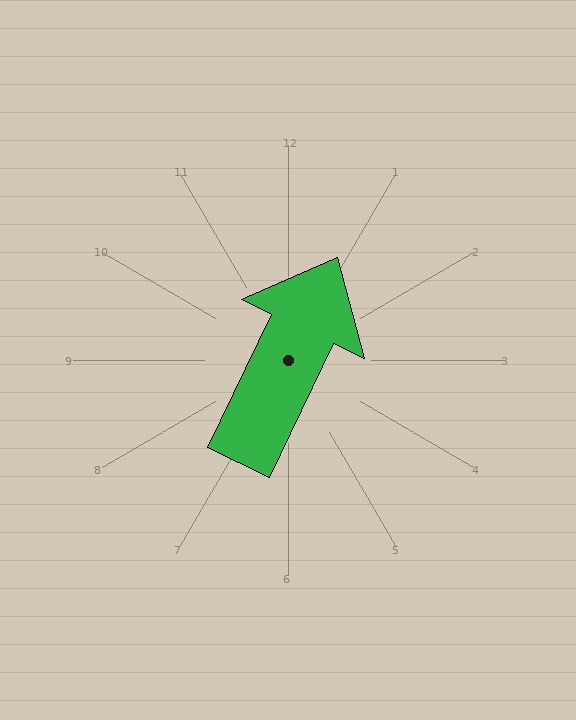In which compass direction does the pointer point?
Northeast.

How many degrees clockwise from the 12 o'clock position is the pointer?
Approximately 26 degrees.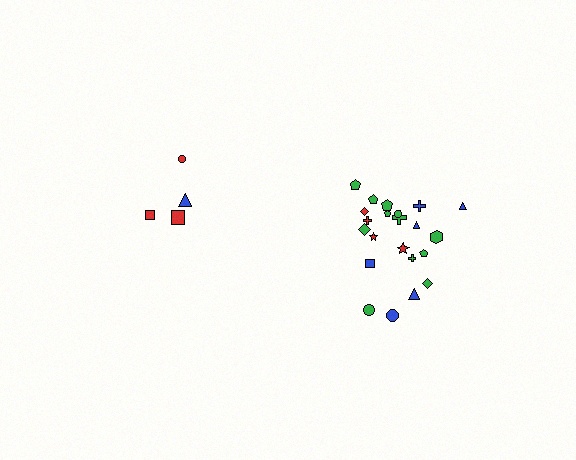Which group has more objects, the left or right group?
The right group.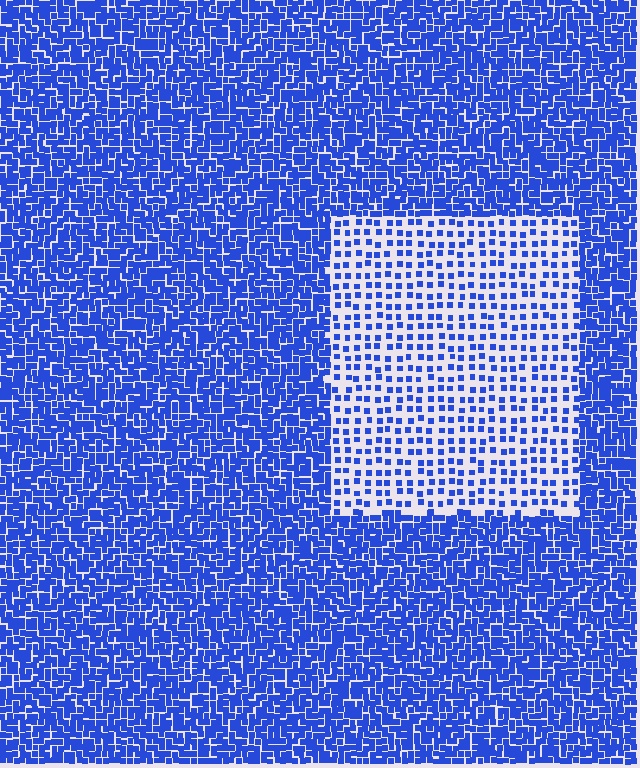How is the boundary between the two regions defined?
The boundary is defined by a change in element density (approximately 2.7x ratio). All elements are the same color, size, and shape.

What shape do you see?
I see a rectangle.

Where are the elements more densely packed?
The elements are more densely packed outside the rectangle boundary.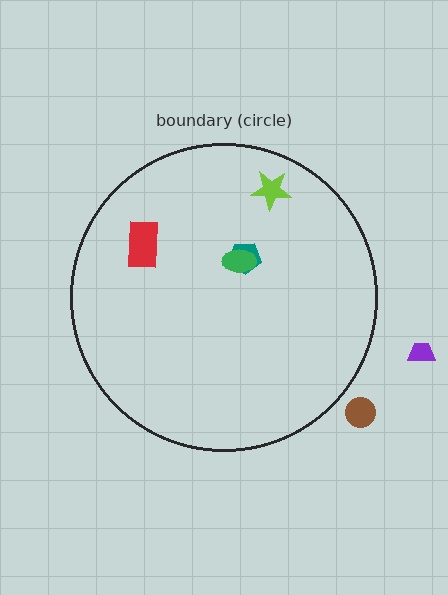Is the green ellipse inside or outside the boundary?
Inside.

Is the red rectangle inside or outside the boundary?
Inside.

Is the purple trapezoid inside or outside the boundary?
Outside.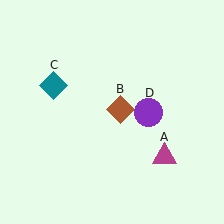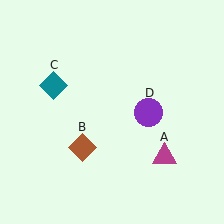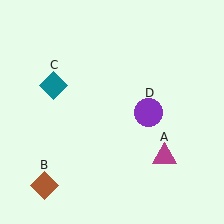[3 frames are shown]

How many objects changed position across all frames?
1 object changed position: brown diamond (object B).